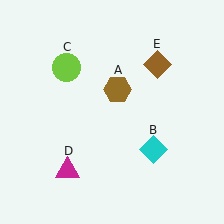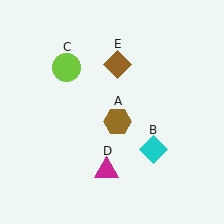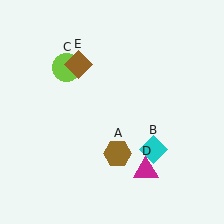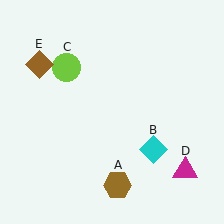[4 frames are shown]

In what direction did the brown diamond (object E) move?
The brown diamond (object E) moved left.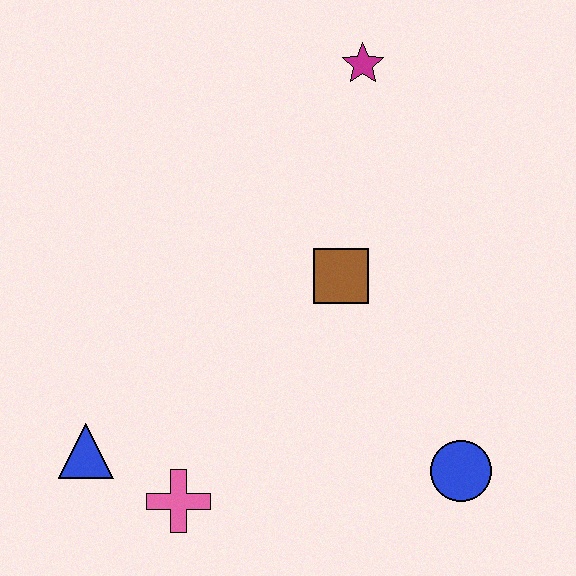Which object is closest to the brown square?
The magenta star is closest to the brown square.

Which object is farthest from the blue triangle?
The magenta star is farthest from the blue triangle.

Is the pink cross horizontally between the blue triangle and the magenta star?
Yes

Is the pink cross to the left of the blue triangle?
No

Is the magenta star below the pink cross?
No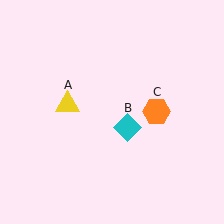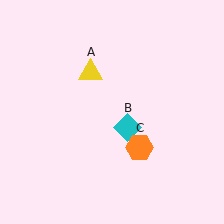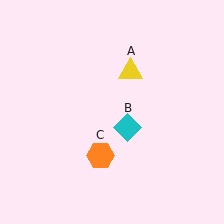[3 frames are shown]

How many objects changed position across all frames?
2 objects changed position: yellow triangle (object A), orange hexagon (object C).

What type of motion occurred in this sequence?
The yellow triangle (object A), orange hexagon (object C) rotated clockwise around the center of the scene.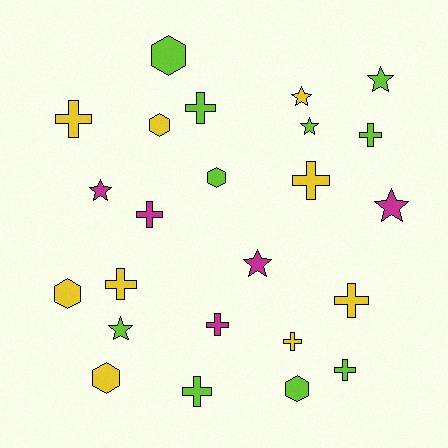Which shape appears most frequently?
Cross, with 11 objects.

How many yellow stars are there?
There is 1 yellow star.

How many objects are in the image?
There are 24 objects.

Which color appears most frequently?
Lime, with 10 objects.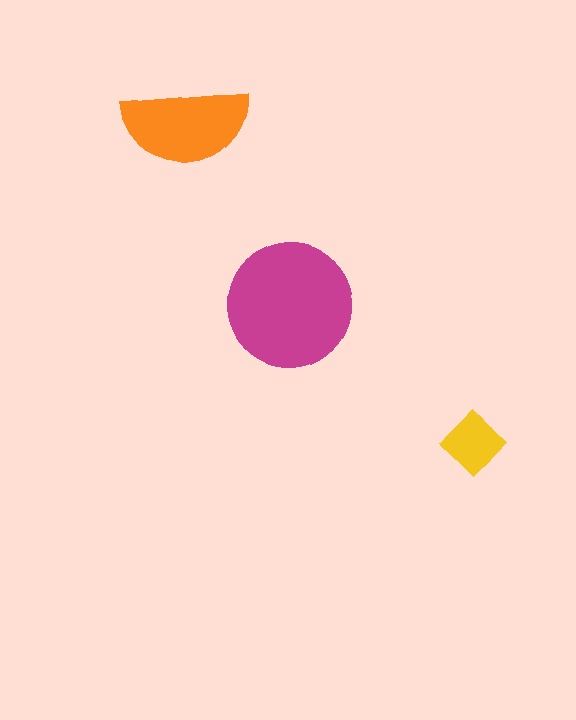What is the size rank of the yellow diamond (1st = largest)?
3rd.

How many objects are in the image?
There are 3 objects in the image.